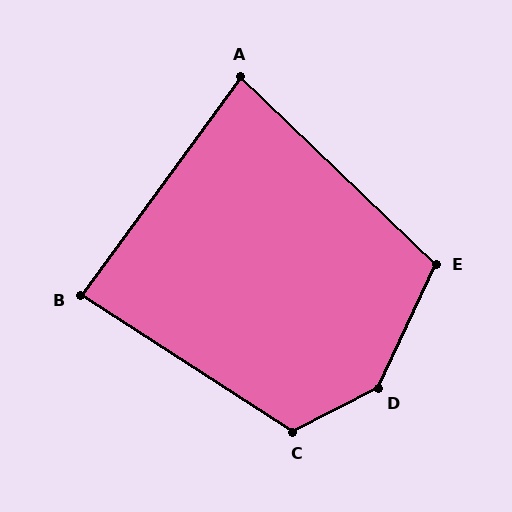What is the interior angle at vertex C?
Approximately 120 degrees (obtuse).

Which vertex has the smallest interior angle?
A, at approximately 82 degrees.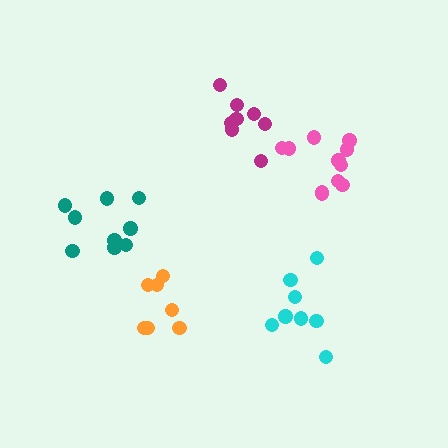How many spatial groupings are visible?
There are 5 spatial groupings.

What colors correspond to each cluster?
The clusters are colored: teal, cyan, magenta, orange, pink.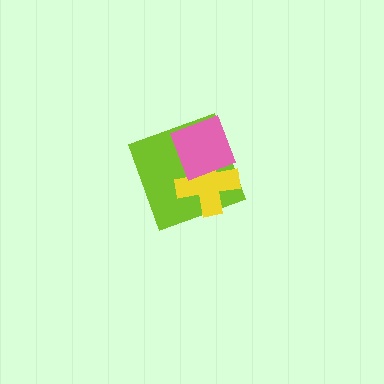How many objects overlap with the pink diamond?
2 objects overlap with the pink diamond.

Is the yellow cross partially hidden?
Yes, it is partially covered by another shape.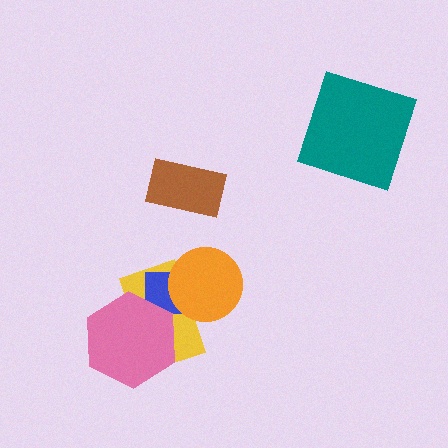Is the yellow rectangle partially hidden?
Yes, it is partially covered by another shape.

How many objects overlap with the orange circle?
2 objects overlap with the orange circle.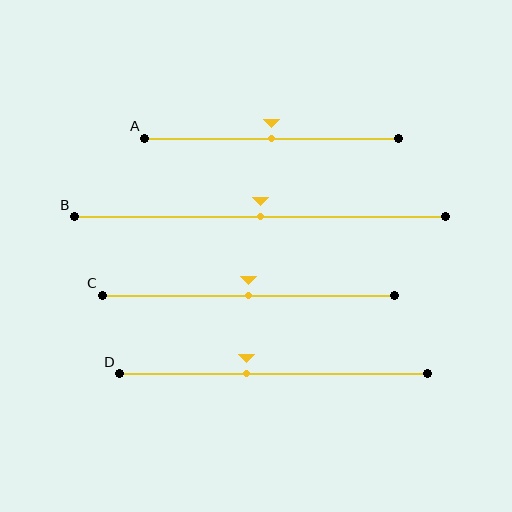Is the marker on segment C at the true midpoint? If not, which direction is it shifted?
Yes, the marker on segment C is at the true midpoint.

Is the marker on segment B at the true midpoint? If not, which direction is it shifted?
Yes, the marker on segment B is at the true midpoint.